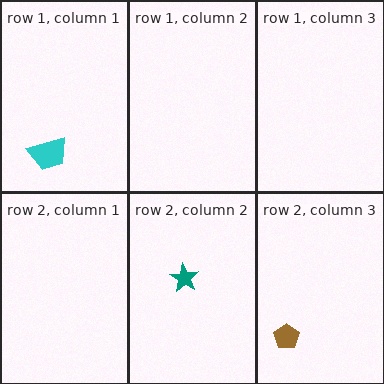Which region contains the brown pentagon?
The row 2, column 3 region.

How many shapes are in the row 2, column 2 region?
1.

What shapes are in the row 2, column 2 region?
The teal star.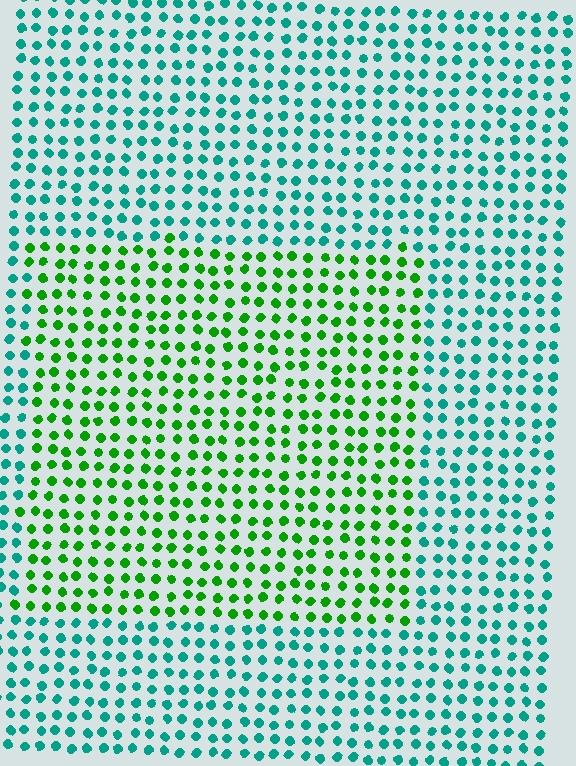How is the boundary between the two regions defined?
The boundary is defined purely by a slight shift in hue (about 52 degrees). Spacing, size, and orientation are identical on both sides.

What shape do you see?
I see a rectangle.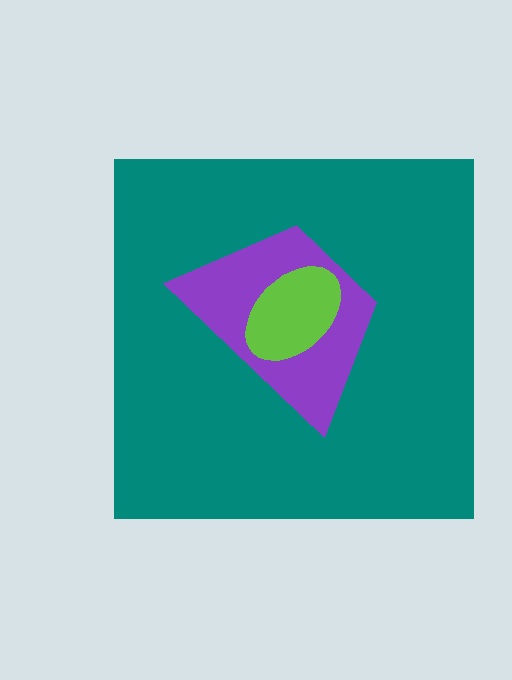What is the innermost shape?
The lime ellipse.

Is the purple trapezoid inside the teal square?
Yes.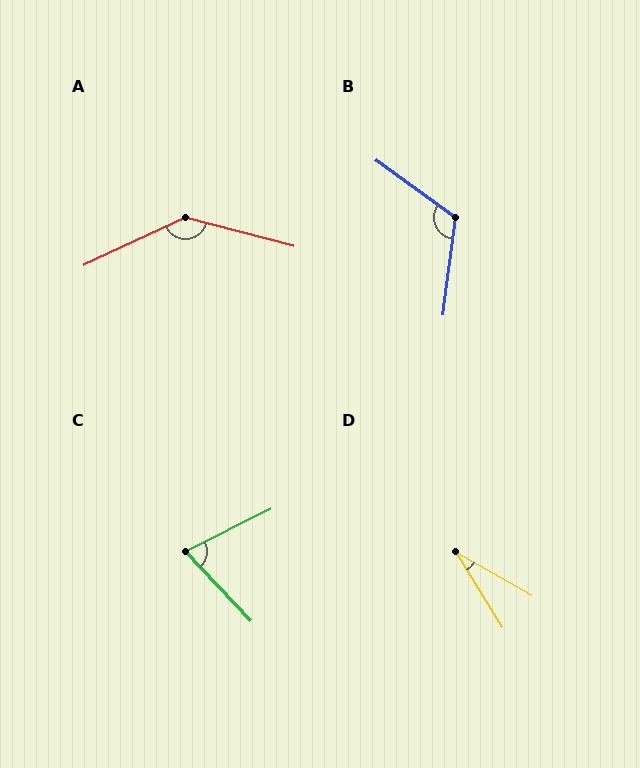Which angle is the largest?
A, at approximately 140 degrees.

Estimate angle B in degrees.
Approximately 118 degrees.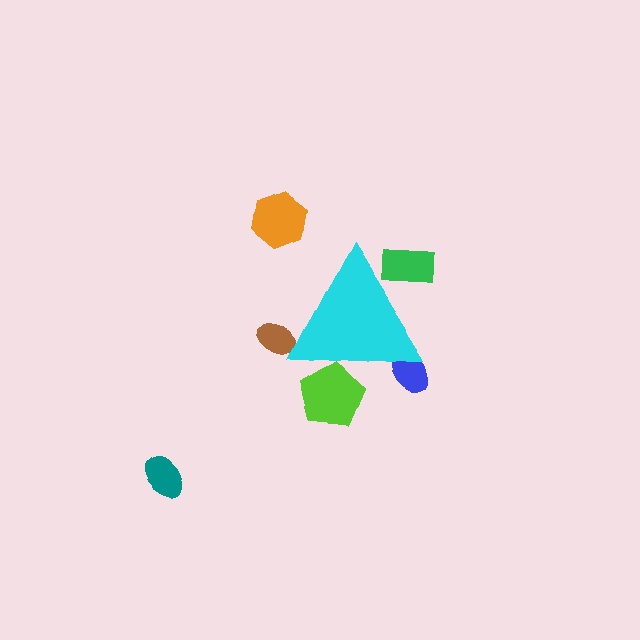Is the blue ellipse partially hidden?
Yes, the blue ellipse is partially hidden behind the cyan triangle.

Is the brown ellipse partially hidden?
Yes, the brown ellipse is partially hidden behind the cyan triangle.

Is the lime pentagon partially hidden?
Yes, the lime pentagon is partially hidden behind the cyan triangle.